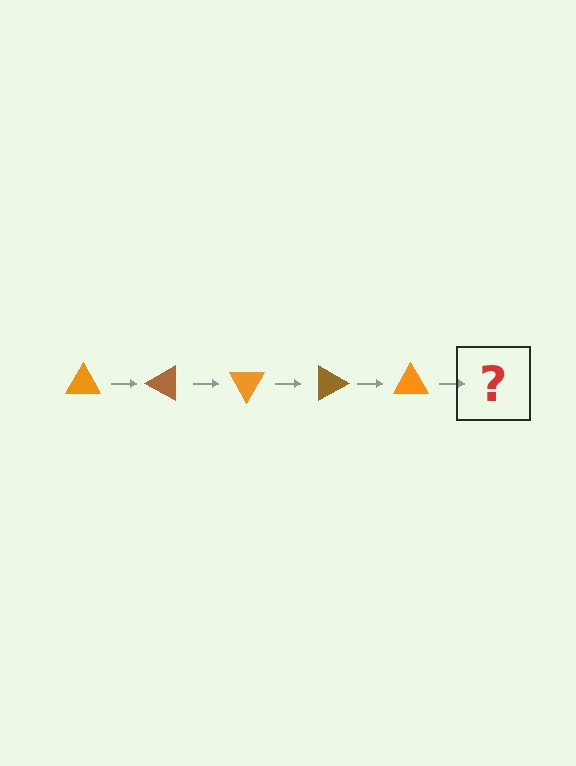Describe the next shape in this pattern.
It should be a brown triangle, rotated 150 degrees from the start.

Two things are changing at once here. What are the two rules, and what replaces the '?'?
The two rules are that it rotates 30 degrees each step and the color cycles through orange and brown. The '?' should be a brown triangle, rotated 150 degrees from the start.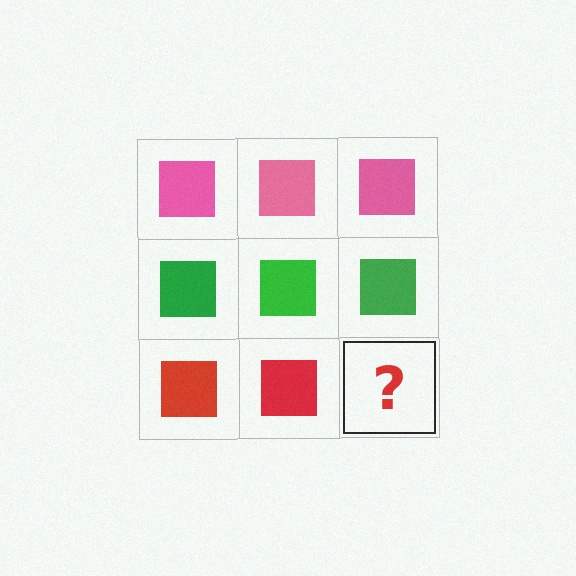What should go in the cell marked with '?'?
The missing cell should contain a red square.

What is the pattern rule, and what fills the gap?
The rule is that each row has a consistent color. The gap should be filled with a red square.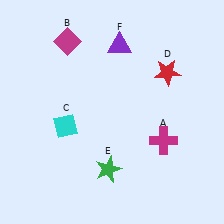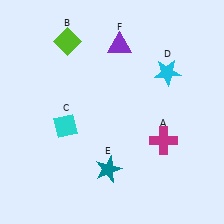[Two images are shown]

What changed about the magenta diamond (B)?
In Image 1, B is magenta. In Image 2, it changed to lime.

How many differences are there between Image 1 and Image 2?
There are 3 differences between the two images.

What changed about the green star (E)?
In Image 1, E is green. In Image 2, it changed to teal.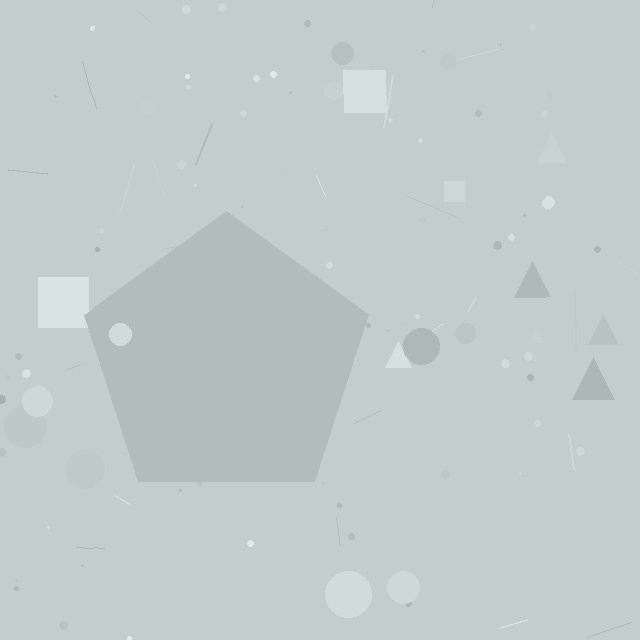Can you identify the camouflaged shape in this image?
The camouflaged shape is a pentagon.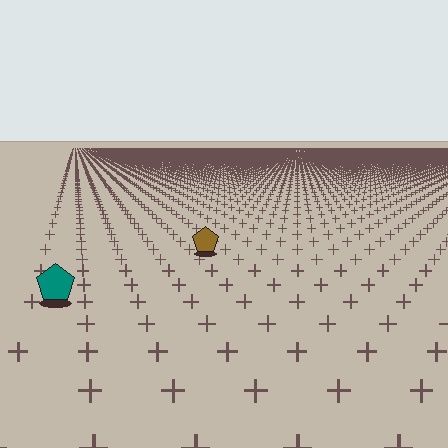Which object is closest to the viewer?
The teal pentagon is closest. The texture marks near it are larger and more spread out.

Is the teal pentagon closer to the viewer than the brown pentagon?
Yes. The teal pentagon is closer — you can tell from the texture gradient: the ground texture is coarser near it.